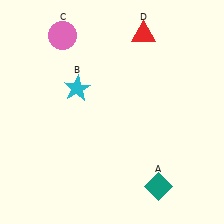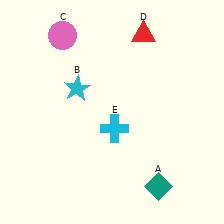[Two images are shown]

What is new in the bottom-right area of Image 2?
A cyan cross (E) was added in the bottom-right area of Image 2.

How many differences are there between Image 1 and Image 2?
There is 1 difference between the two images.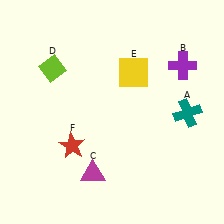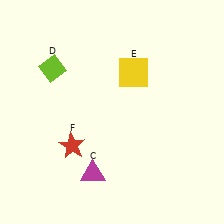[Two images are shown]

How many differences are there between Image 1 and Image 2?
There are 2 differences between the two images.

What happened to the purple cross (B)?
The purple cross (B) was removed in Image 2. It was in the top-right area of Image 1.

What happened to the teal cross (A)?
The teal cross (A) was removed in Image 2. It was in the bottom-right area of Image 1.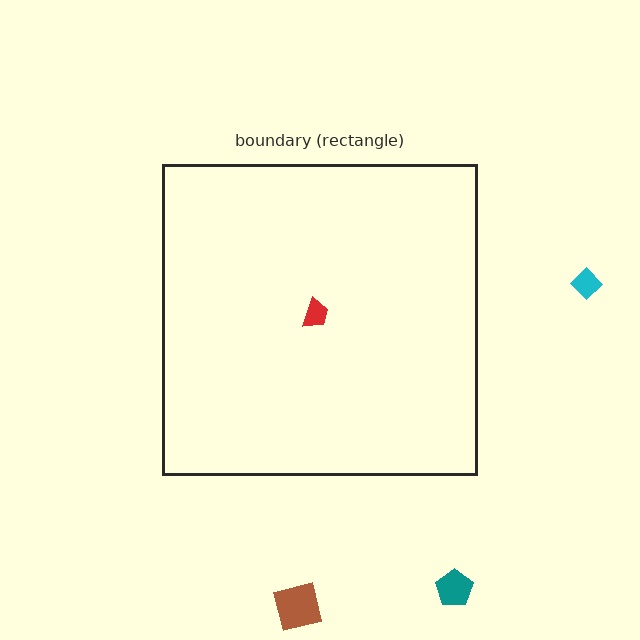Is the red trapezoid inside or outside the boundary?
Inside.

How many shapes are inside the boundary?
1 inside, 3 outside.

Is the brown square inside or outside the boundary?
Outside.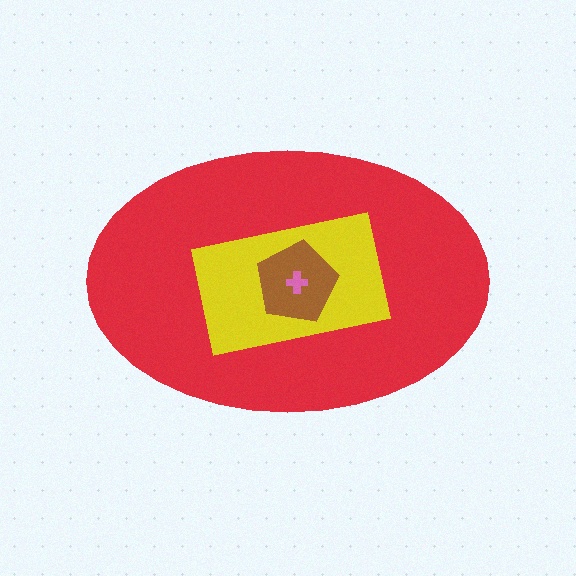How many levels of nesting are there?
4.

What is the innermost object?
The pink cross.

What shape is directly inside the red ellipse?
The yellow rectangle.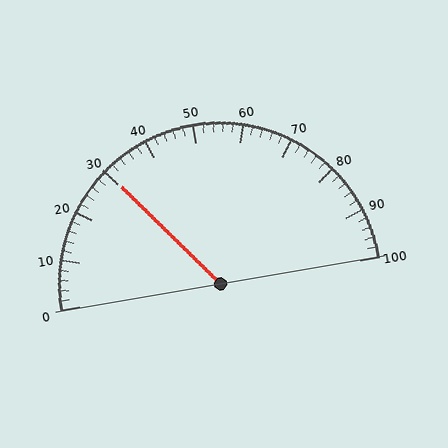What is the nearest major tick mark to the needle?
The nearest major tick mark is 30.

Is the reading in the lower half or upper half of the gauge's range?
The reading is in the lower half of the range (0 to 100).